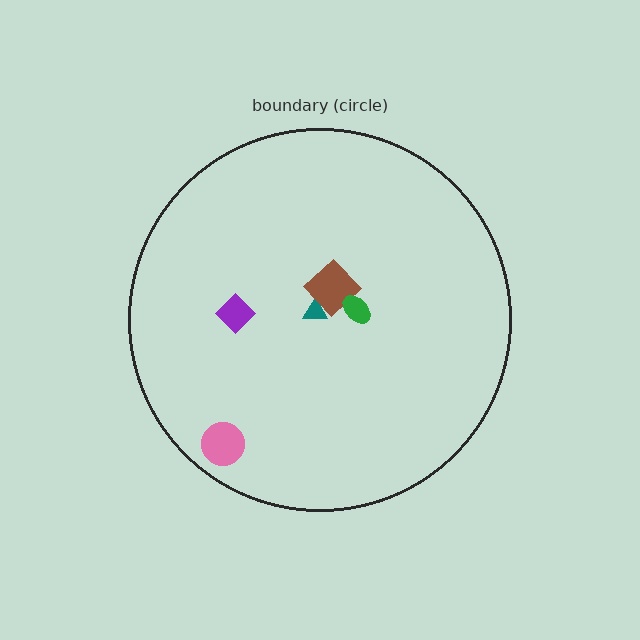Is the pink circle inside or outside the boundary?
Inside.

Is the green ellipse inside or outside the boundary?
Inside.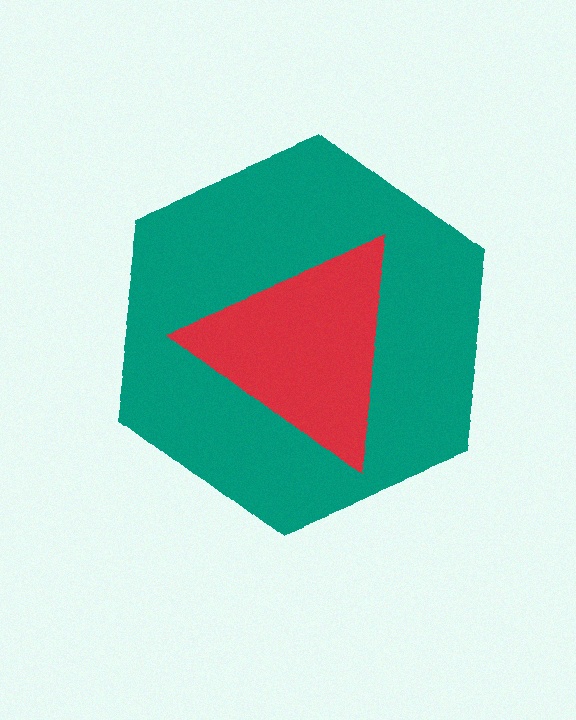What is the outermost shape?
The teal hexagon.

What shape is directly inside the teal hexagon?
The red triangle.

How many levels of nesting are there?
2.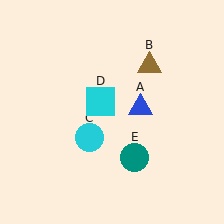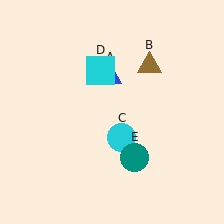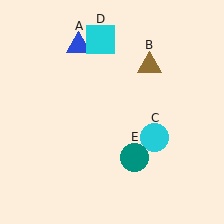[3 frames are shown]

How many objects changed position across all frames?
3 objects changed position: blue triangle (object A), cyan circle (object C), cyan square (object D).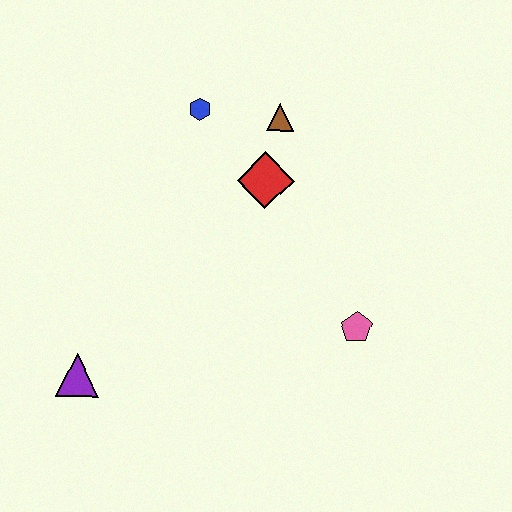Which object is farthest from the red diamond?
The purple triangle is farthest from the red diamond.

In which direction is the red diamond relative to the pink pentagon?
The red diamond is above the pink pentagon.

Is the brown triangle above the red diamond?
Yes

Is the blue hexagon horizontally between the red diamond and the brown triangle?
No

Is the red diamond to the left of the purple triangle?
No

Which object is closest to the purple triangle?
The red diamond is closest to the purple triangle.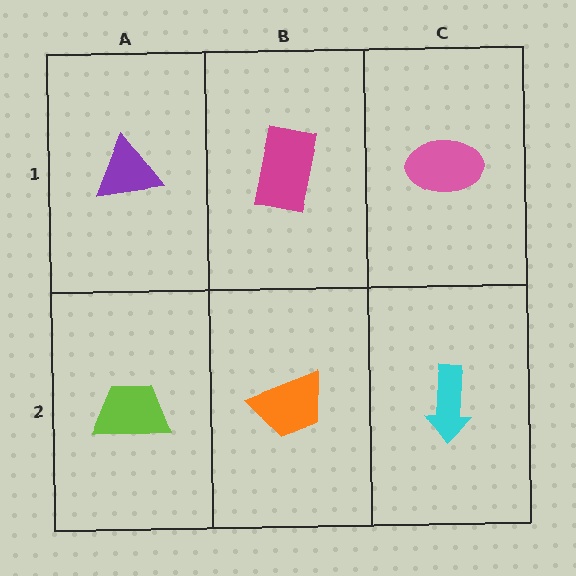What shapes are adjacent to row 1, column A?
A lime trapezoid (row 2, column A), a magenta rectangle (row 1, column B).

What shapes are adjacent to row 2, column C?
A pink ellipse (row 1, column C), an orange trapezoid (row 2, column B).